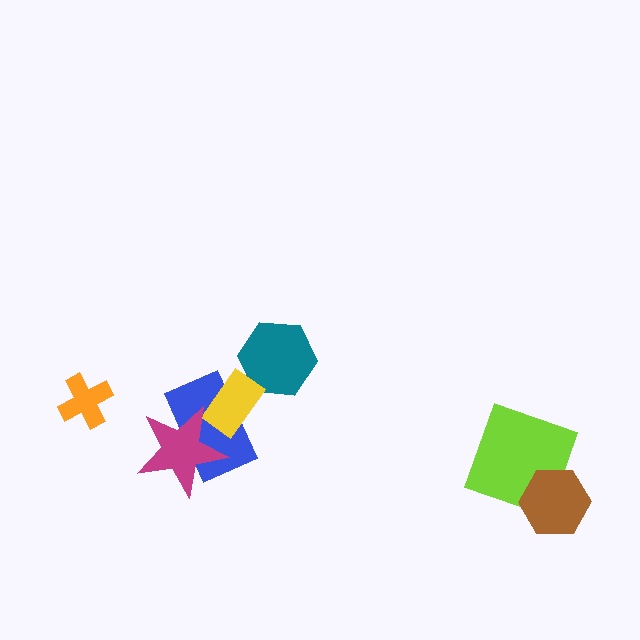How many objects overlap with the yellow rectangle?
3 objects overlap with the yellow rectangle.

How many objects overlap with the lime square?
1 object overlaps with the lime square.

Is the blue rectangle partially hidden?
Yes, it is partially covered by another shape.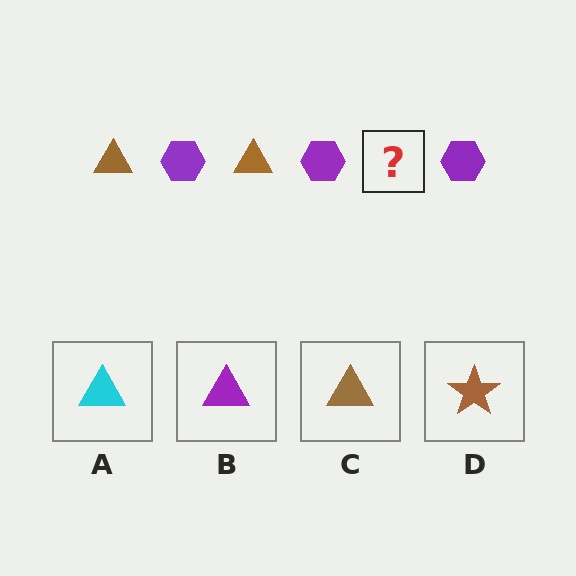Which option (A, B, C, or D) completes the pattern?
C.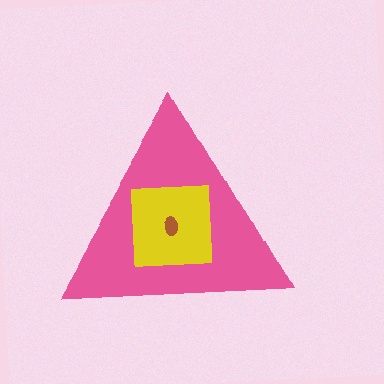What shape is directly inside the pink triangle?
The yellow square.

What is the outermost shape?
The pink triangle.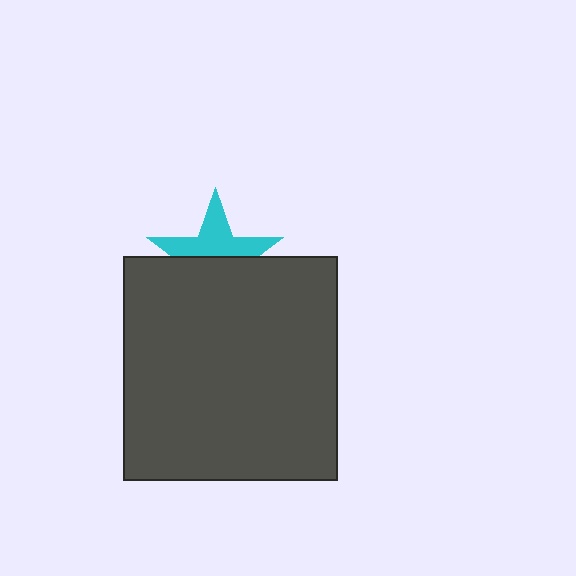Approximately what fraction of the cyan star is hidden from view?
Roughly 52% of the cyan star is hidden behind the dark gray rectangle.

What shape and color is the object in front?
The object in front is a dark gray rectangle.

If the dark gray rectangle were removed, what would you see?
You would see the complete cyan star.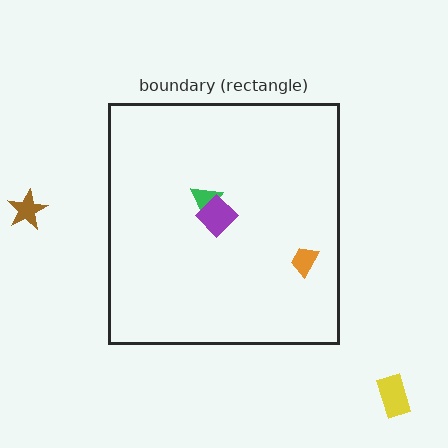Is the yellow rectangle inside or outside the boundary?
Outside.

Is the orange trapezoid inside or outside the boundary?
Inside.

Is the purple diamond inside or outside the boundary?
Inside.